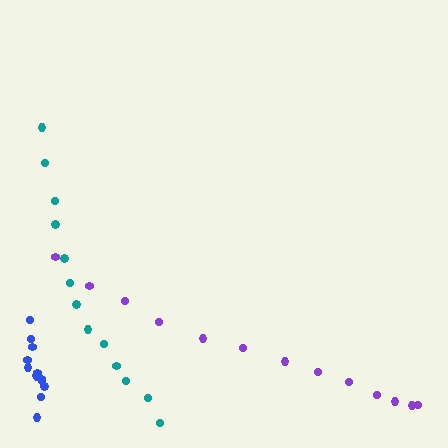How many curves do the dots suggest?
There are 3 distinct paths.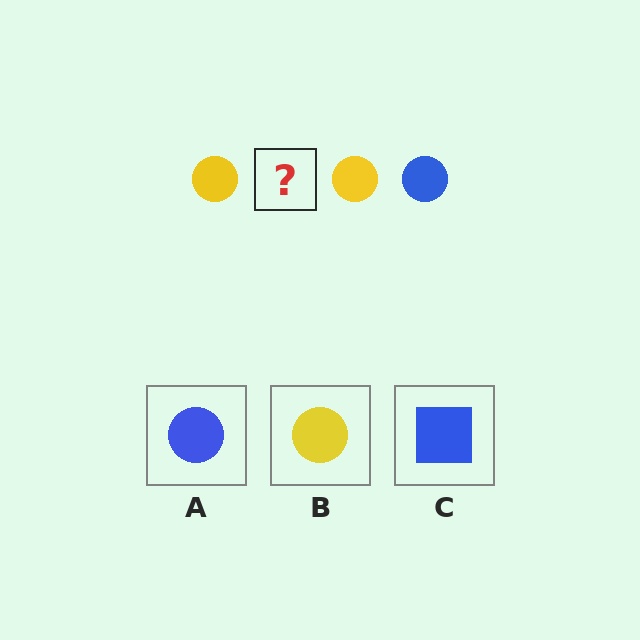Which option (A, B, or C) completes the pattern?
A.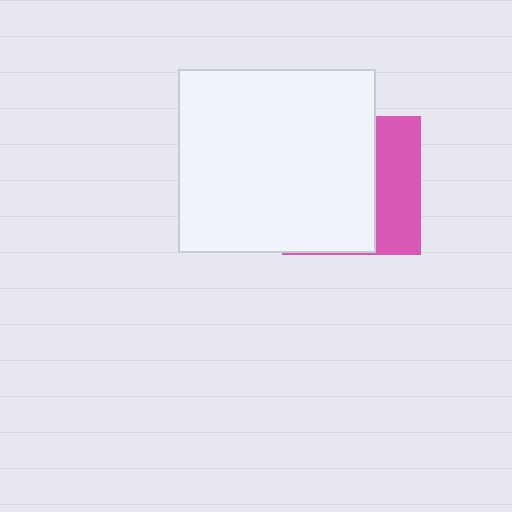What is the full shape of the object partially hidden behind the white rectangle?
The partially hidden object is a pink square.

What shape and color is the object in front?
The object in front is a white rectangle.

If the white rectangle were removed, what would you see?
You would see the complete pink square.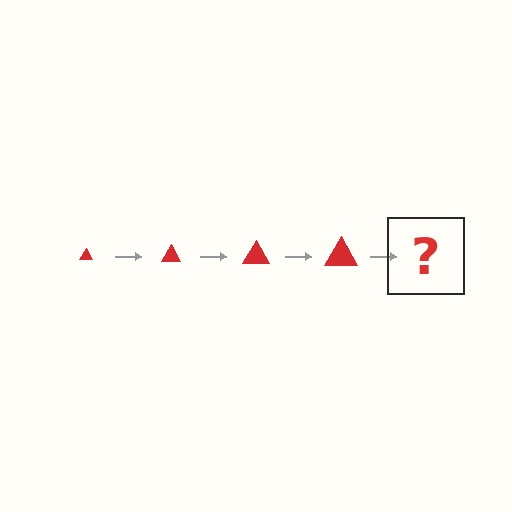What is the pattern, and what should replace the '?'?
The pattern is that the triangle gets progressively larger each step. The '?' should be a red triangle, larger than the previous one.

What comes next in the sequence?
The next element should be a red triangle, larger than the previous one.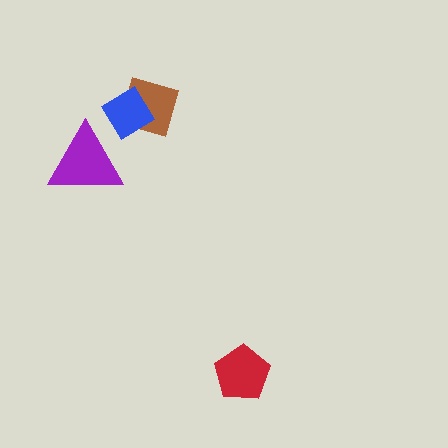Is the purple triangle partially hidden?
No, no other shape covers it.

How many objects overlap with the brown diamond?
1 object overlaps with the brown diamond.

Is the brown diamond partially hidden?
Yes, it is partially covered by another shape.